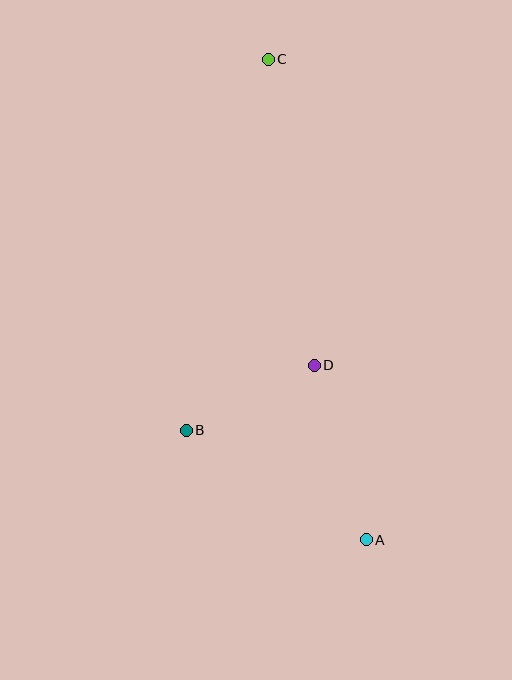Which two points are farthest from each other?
Points A and C are farthest from each other.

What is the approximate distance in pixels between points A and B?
The distance between A and B is approximately 210 pixels.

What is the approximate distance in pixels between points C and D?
The distance between C and D is approximately 309 pixels.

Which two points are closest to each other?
Points B and D are closest to each other.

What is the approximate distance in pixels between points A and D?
The distance between A and D is approximately 182 pixels.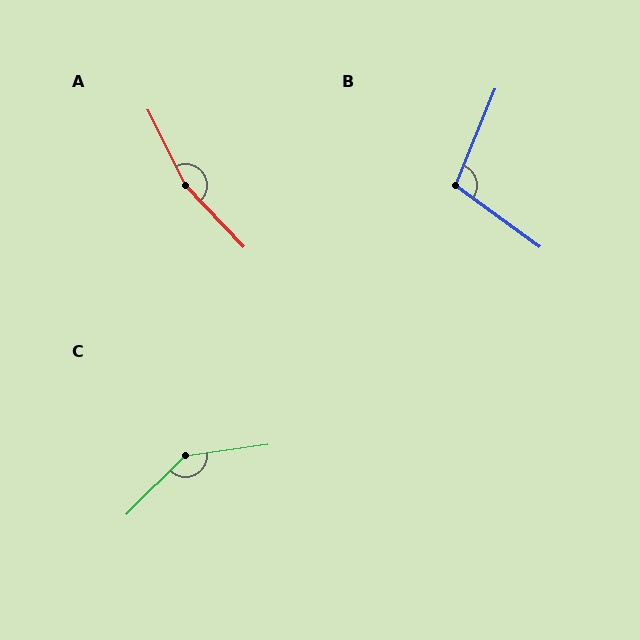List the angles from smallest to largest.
B (104°), C (143°), A (163°).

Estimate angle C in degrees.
Approximately 143 degrees.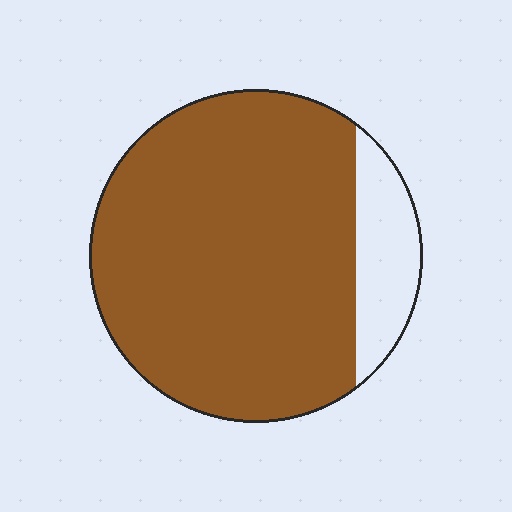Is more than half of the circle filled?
Yes.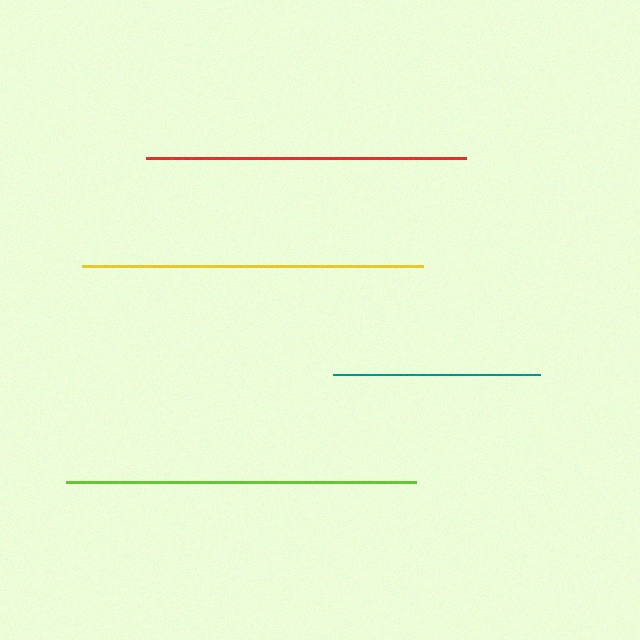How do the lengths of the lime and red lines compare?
The lime and red lines are approximately the same length.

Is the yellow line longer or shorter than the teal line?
The yellow line is longer than the teal line.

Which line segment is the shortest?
The teal line is the shortest at approximately 208 pixels.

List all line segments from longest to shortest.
From longest to shortest: lime, yellow, red, teal.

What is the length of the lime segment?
The lime segment is approximately 349 pixels long.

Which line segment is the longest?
The lime line is the longest at approximately 349 pixels.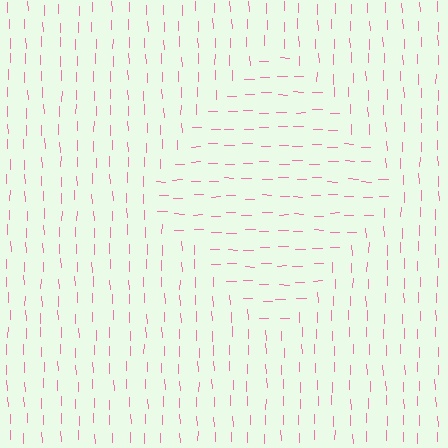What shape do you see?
I see a diamond.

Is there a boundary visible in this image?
Yes, there is a texture boundary formed by a change in line orientation.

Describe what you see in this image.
The image is filled with small pink line segments. A diamond region in the image has lines oriented differently from the surrounding lines, creating a visible texture boundary.